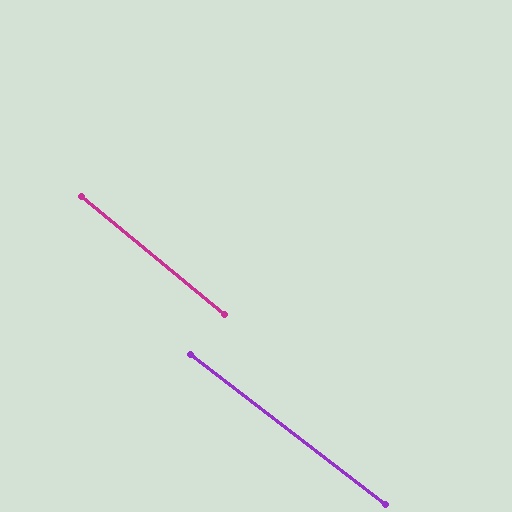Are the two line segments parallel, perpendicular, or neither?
Parallel — their directions differ by only 1.8°.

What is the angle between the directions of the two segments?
Approximately 2 degrees.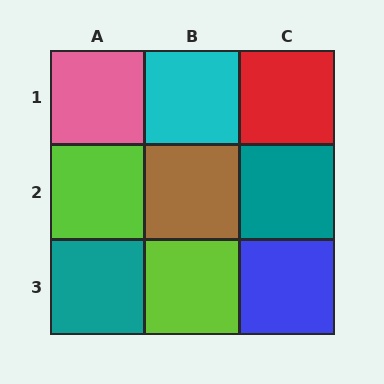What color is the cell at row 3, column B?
Lime.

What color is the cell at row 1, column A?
Pink.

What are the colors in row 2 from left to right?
Lime, brown, teal.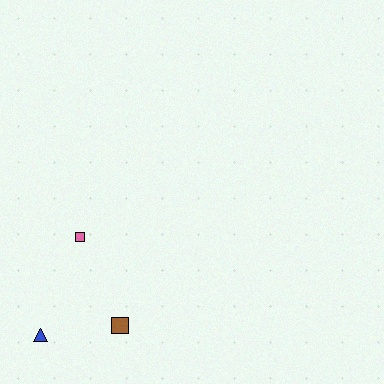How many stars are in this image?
There are no stars.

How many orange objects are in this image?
There are no orange objects.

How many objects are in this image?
There are 3 objects.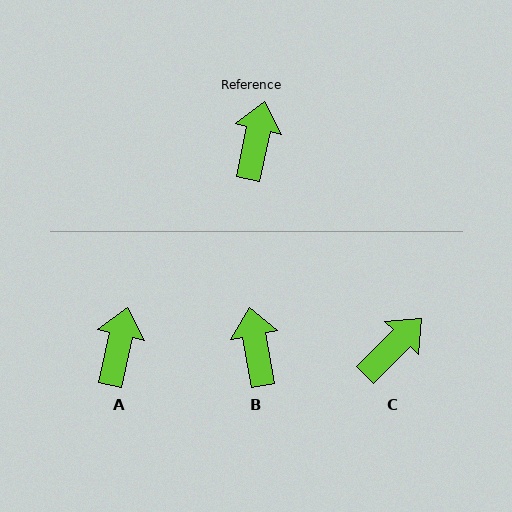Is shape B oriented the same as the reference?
No, it is off by about 22 degrees.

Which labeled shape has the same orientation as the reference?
A.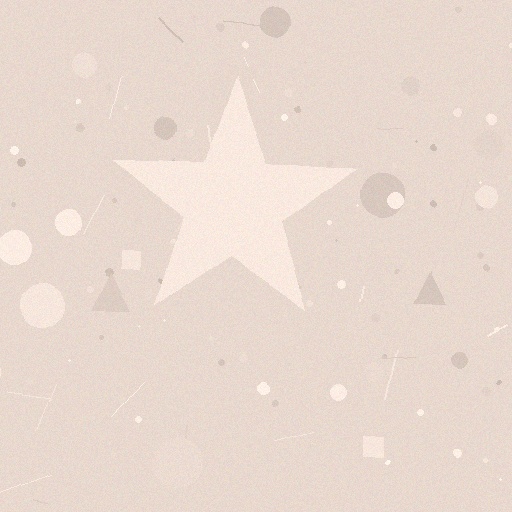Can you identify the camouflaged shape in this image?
The camouflaged shape is a star.